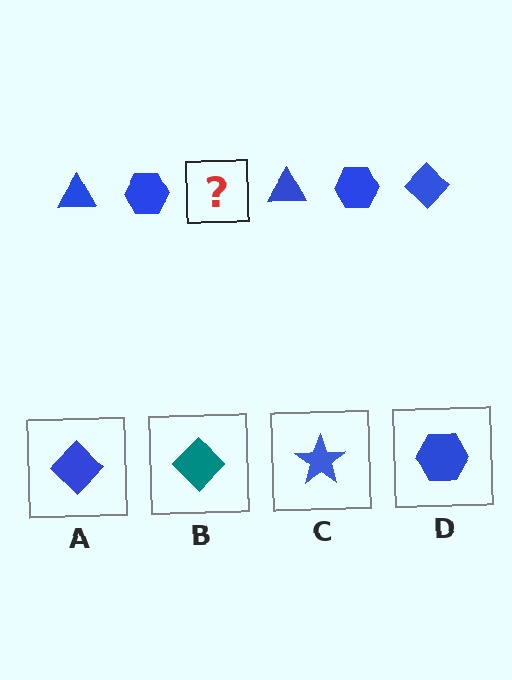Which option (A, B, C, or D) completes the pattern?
A.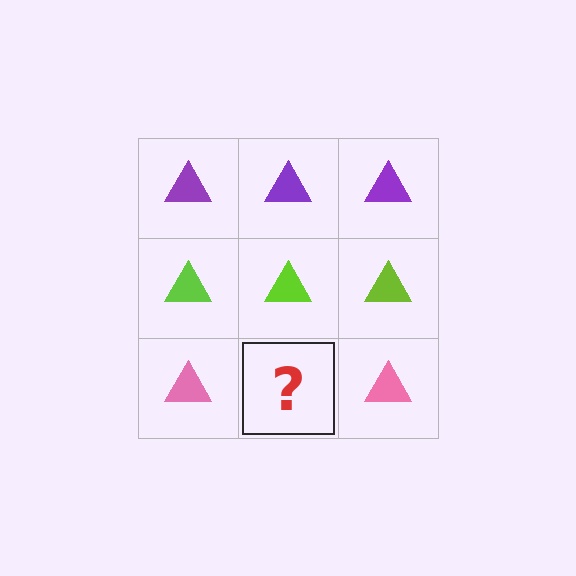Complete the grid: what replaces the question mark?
The question mark should be replaced with a pink triangle.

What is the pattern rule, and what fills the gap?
The rule is that each row has a consistent color. The gap should be filled with a pink triangle.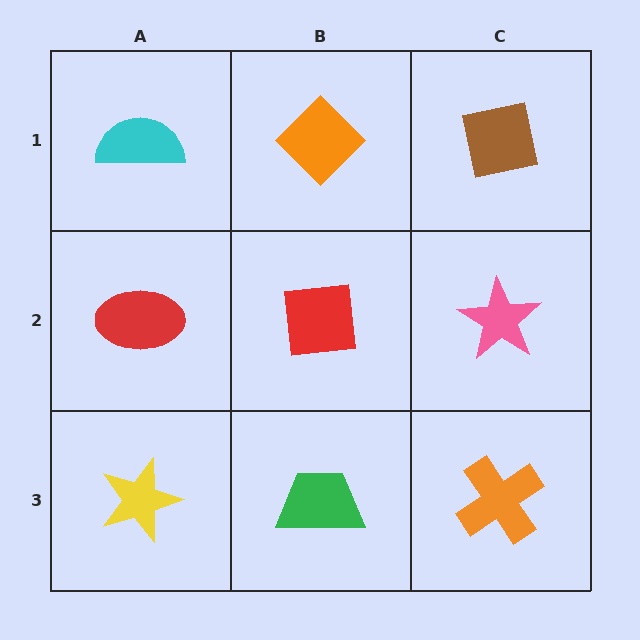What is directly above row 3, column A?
A red ellipse.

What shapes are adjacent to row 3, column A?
A red ellipse (row 2, column A), a green trapezoid (row 3, column B).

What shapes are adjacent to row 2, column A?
A cyan semicircle (row 1, column A), a yellow star (row 3, column A), a red square (row 2, column B).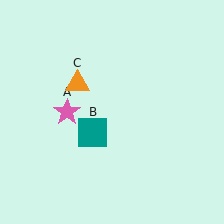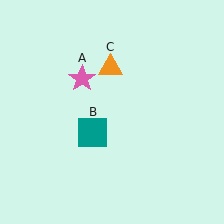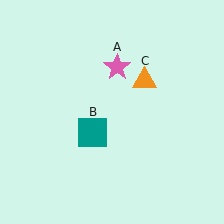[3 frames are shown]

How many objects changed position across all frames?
2 objects changed position: pink star (object A), orange triangle (object C).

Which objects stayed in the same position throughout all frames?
Teal square (object B) remained stationary.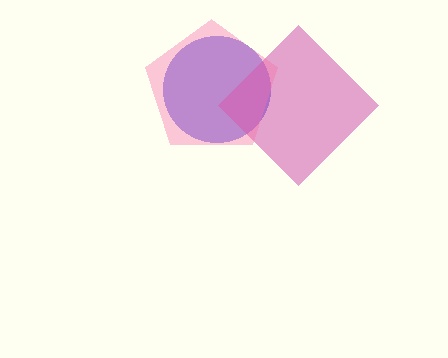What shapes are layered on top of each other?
The layered shapes are: a blue circle, a magenta diamond, a pink pentagon.